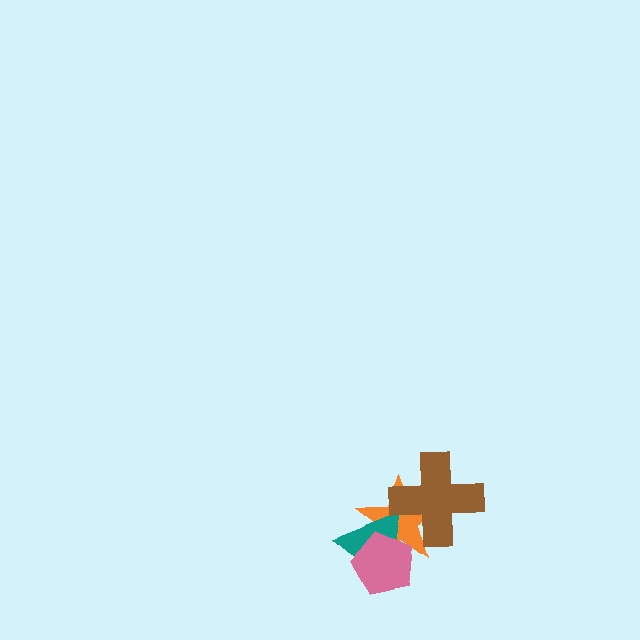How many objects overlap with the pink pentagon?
2 objects overlap with the pink pentagon.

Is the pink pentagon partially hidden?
No, no other shape covers it.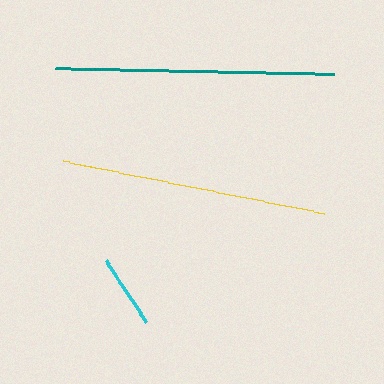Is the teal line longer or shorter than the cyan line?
The teal line is longer than the cyan line.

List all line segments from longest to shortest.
From longest to shortest: teal, yellow, cyan.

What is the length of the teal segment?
The teal segment is approximately 279 pixels long.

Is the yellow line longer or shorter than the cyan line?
The yellow line is longer than the cyan line.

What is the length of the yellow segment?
The yellow segment is approximately 266 pixels long.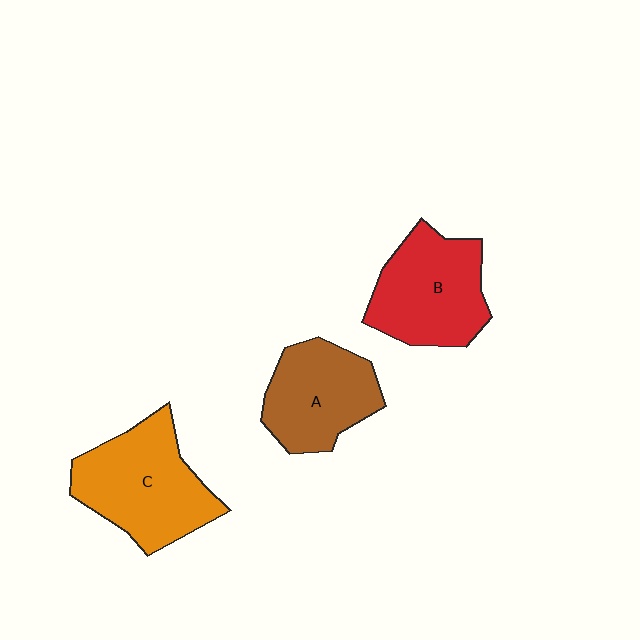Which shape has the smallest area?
Shape A (brown).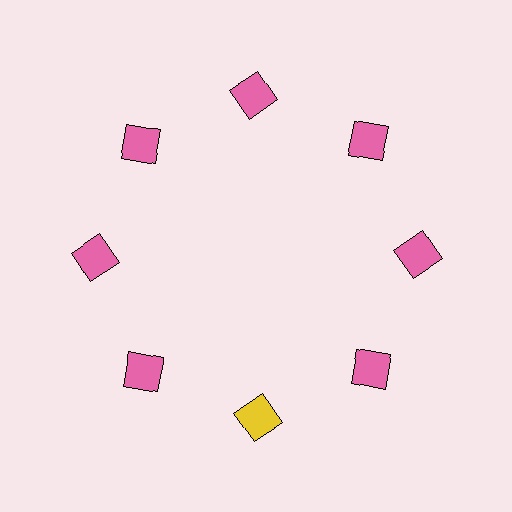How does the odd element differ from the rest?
It has a different color: yellow instead of pink.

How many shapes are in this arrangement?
There are 8 shapes arranged in a ring pattern.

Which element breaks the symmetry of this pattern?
The yellow square at roughly the 6 o'clock position breaks the symmetry. All other shapes are pink squares.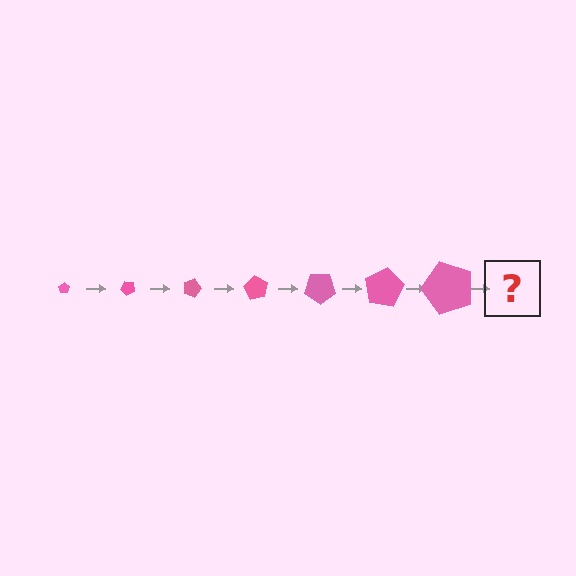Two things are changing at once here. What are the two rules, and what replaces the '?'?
The two rules are that the pentagon grows larger each step and it rotates 45 degrees each step. The '?' should be a pentagon, larger than the previous one and rotated 315 degrees from the start.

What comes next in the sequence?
The next element should be a pentagon, larger than the previous one and rotated 315 degrees from the start.